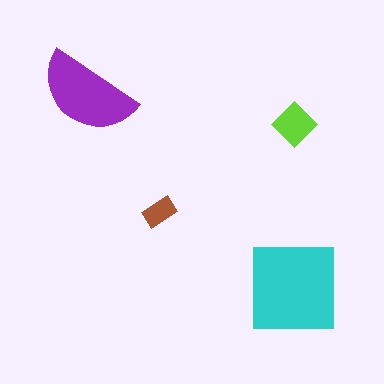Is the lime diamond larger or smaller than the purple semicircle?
Smaller.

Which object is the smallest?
The brown rectangle.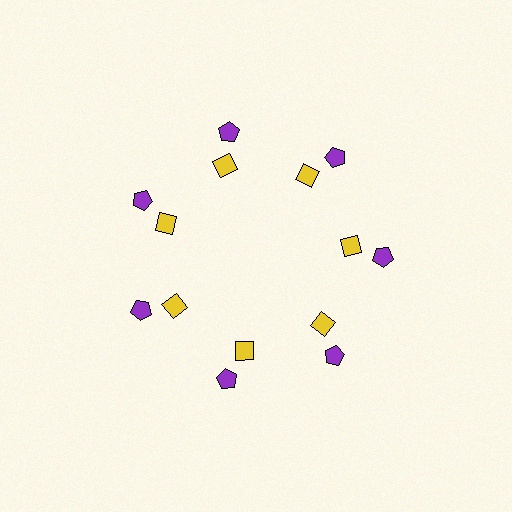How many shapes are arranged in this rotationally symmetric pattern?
There are 14 shapes, arranged in 7 groups of 2.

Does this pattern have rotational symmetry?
Yes, this pattern has 7-fold rotational symmetry. It looks the same after rotating 51 degrees around the center.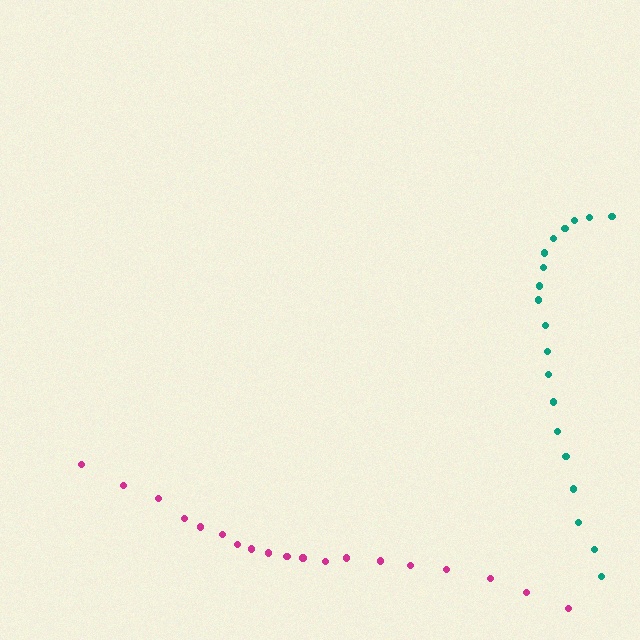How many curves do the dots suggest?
There are 2 distinct paths.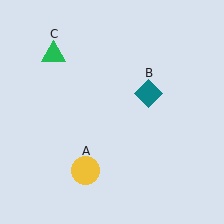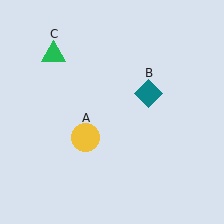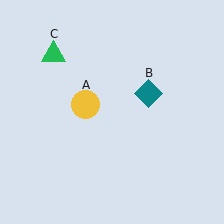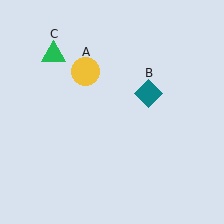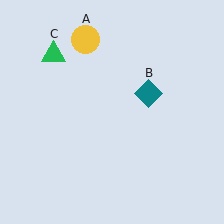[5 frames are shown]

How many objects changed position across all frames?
1 object changed position: yellow circle (object A).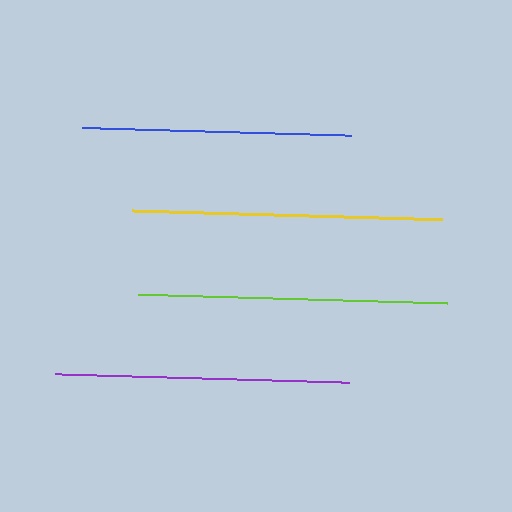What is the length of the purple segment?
The purple segment is approximately 295 pixels long.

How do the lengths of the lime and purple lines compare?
The lime and purple lines are approximately the same length.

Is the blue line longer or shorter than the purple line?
The purple line is longer than the blue line.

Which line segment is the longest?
The lime line is the longest at approximately 310 pixels.